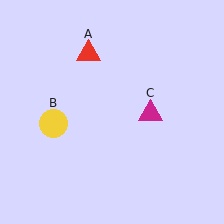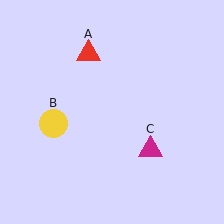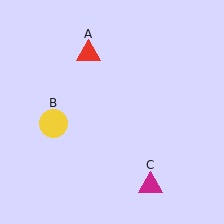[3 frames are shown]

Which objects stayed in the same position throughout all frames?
Red triangle (object A) and yellow circle (object B) remained stationary.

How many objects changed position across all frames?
1 object changed position: magenta triangle (object C).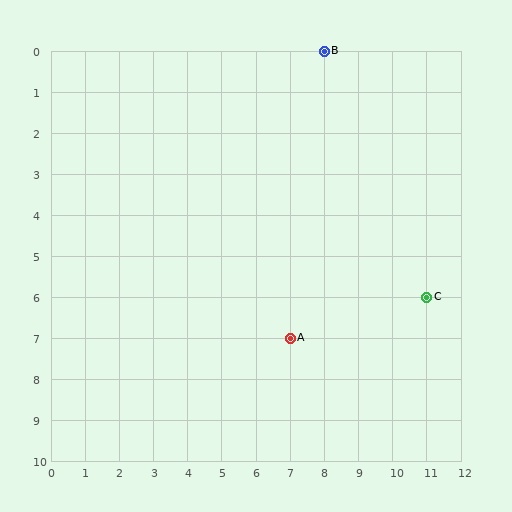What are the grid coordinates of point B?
Point B is at grid coordinates (8, 0).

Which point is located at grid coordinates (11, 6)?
Point C is at (11, 6).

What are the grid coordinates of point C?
Point C is at grid coordinates (11, 6).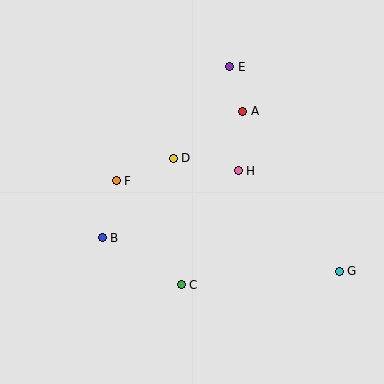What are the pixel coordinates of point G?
Point G is at (339, 271).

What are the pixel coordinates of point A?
Point A is at (243, 111).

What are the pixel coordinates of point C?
Point C is at (181, 285).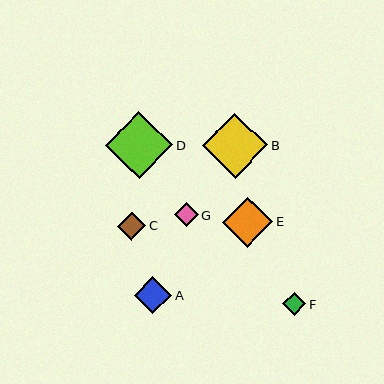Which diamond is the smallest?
Diamond F is the smallest with a size of approximately 23 pixels.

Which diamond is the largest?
Diamond D is the largest with a size of approximately 67 pixels.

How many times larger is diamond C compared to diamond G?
Diamond C is approximately 1.2 times the size of diamond G.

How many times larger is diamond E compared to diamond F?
Diamond E is approximately 2.2 times the size of diamond F.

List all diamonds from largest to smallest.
From largest to smallest: D, B, E, A, C, G, F.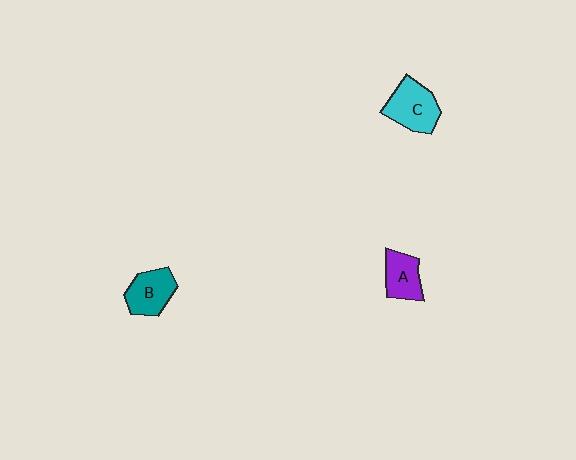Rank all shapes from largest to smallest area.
From largest to smallest: C (cyan), B (teal), A (purple).